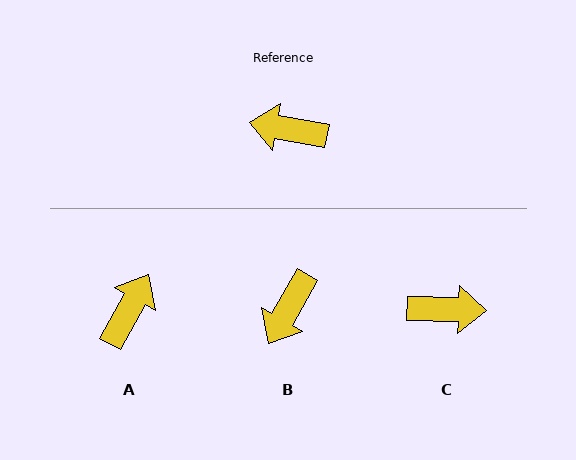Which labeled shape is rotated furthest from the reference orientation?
C, about 171 degrees away.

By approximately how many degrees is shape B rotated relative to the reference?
Approximately 70 degrees counter-clockwise.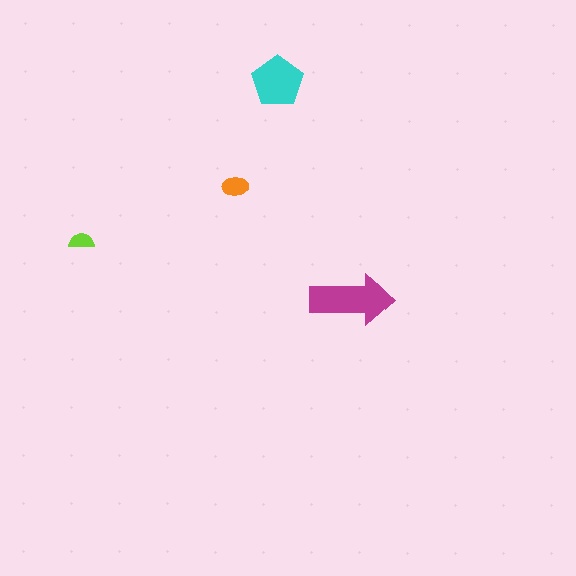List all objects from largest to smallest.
The magenta arrow, the cyan pentagon, the orange ellipse, the lime semicircle.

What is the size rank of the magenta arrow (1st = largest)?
1st.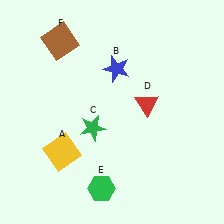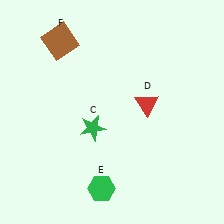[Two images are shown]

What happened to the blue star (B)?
The blue star (B) was removed in Image 2. It was in the top-right area of Image 1.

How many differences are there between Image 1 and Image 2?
There are 2 differences between the two images.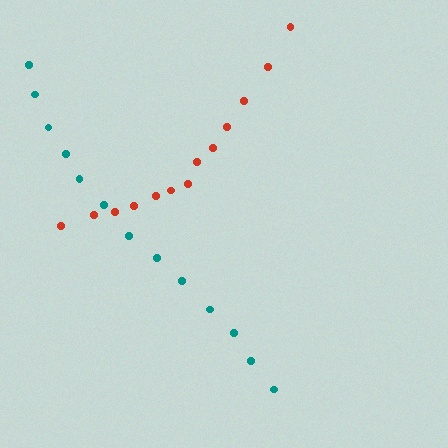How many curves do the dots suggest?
There are 2 distinct paths.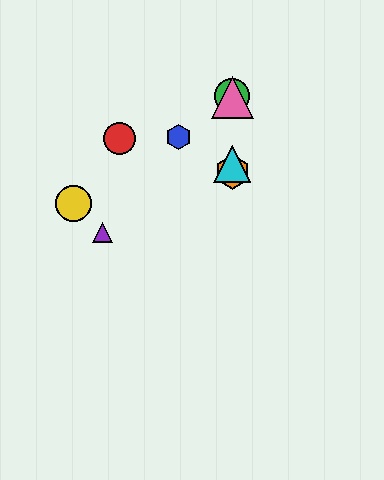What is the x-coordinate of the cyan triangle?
The cyan triangle is at x≈232.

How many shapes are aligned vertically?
4 shapes (the green circle, the orange hexagon, the cyan triangle, the pink triangle) are aligned vertically.